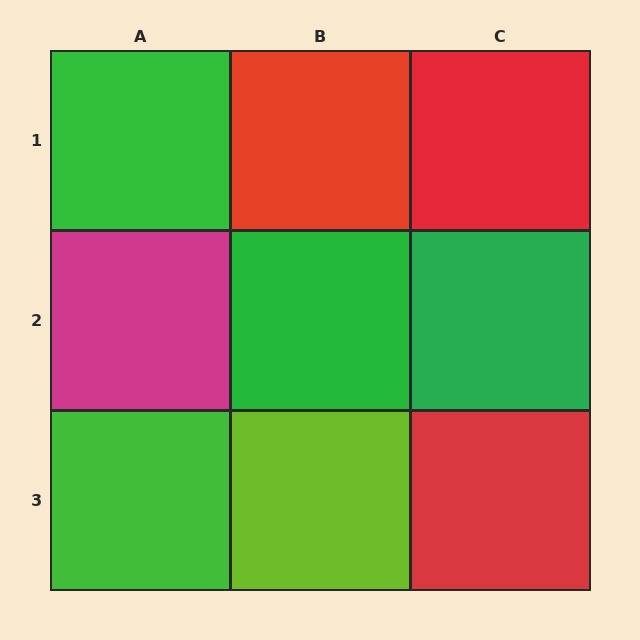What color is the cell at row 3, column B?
Lime.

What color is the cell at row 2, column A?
Magenta.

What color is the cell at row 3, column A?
Green.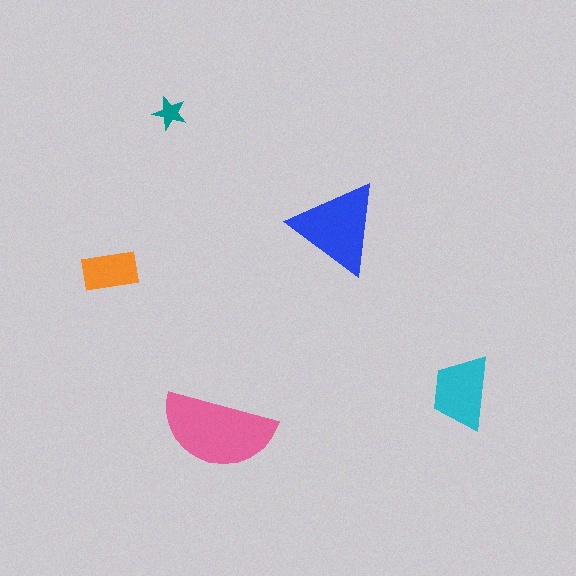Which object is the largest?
The pink semicircle.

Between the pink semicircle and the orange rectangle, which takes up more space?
The pink semicircle.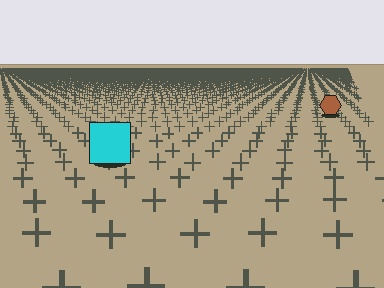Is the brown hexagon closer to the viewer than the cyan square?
No. The cyan square is closer — you can tell from the texture gradient: the ground texture is coarser near it.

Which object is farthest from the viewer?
The brown hexagon is farthest from the viewer. It appears smaller and the ground texture around it is denser.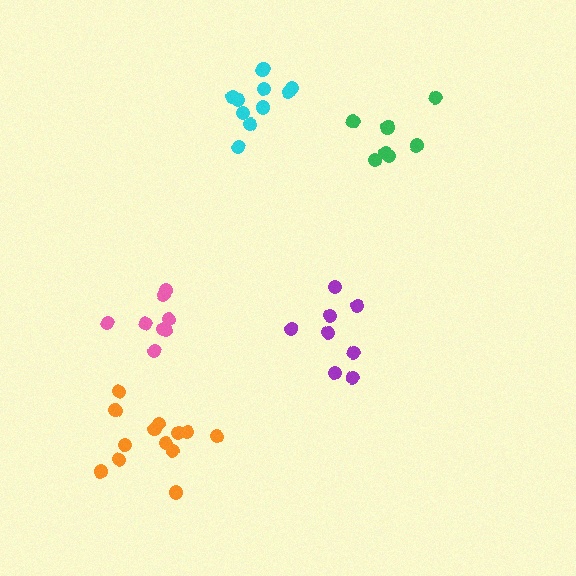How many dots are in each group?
Group 1: 7 dots, Group 2: 13 dots, Group 3: 8 dots, Group 4: 8 dots, Group 5: 10 dots (46 total).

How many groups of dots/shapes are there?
There are 5 groups.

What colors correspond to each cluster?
The clusters are colored: green, orange, purple, pink, cyan.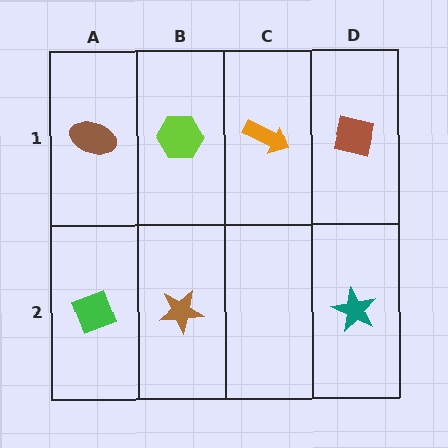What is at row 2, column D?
A teal star.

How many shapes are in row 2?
3 shapes.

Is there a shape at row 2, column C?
No, that cell is empty.